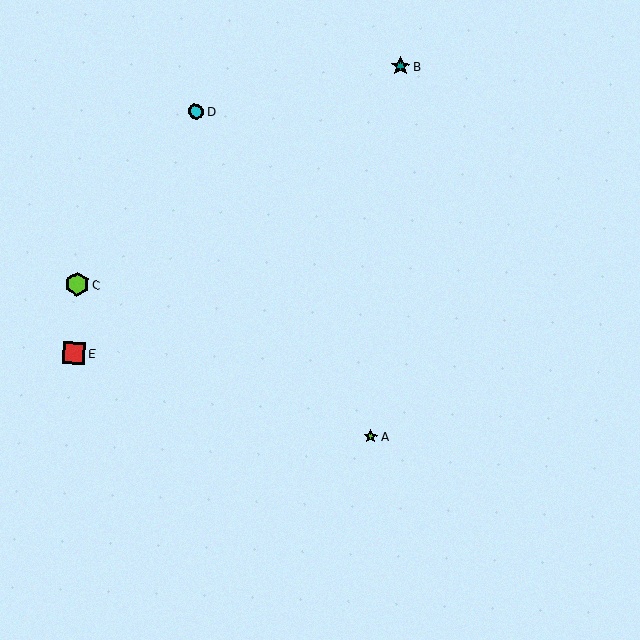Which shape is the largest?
The lime hexagon (labeled C) is the largest.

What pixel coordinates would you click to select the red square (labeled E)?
Click at (74, 353) to select the red square E.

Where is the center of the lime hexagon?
The center of the lime hexagon is at (77, 284).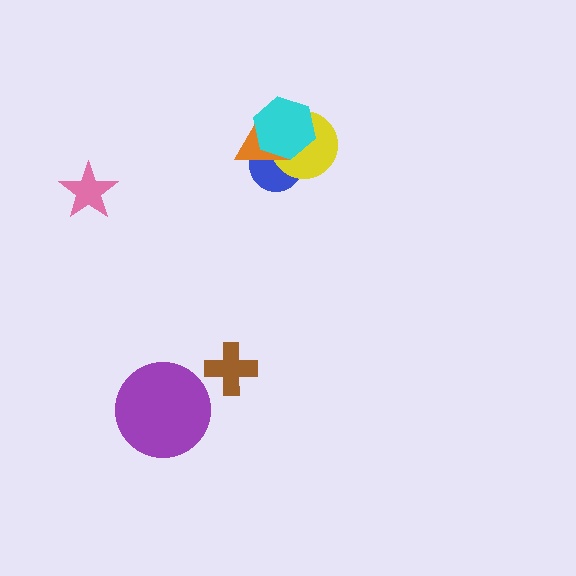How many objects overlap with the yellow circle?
3 objects overlap with the yellow circle.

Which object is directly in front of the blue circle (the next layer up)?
The yellow circle is directly in front of the blue circle.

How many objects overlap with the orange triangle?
3 objects overlap with the orange triangle.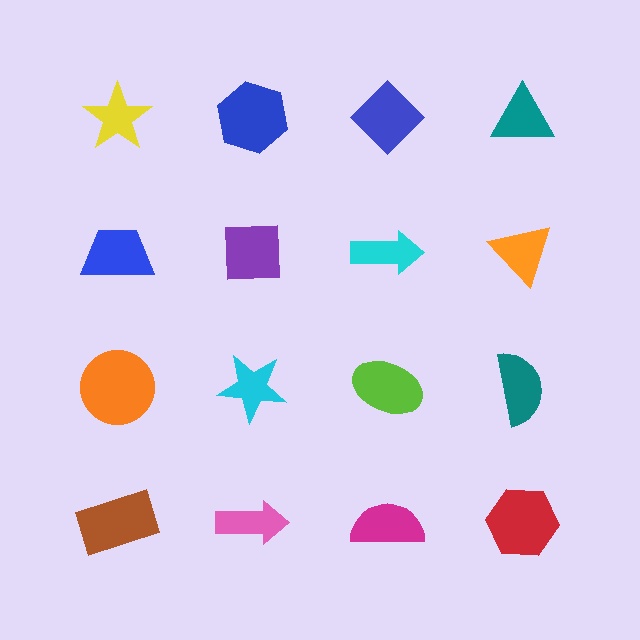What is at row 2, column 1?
A blue trapezoid.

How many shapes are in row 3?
4 shapes.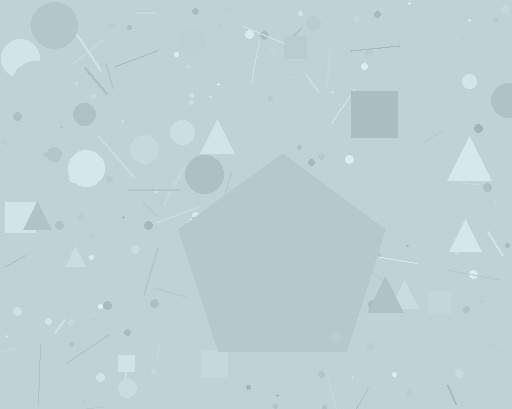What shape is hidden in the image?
A pentagon is hidden in the image.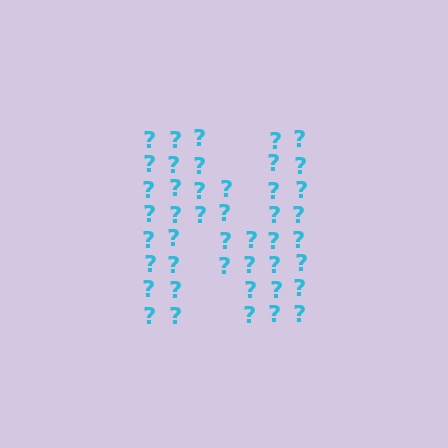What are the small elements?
The small elements are question marks.